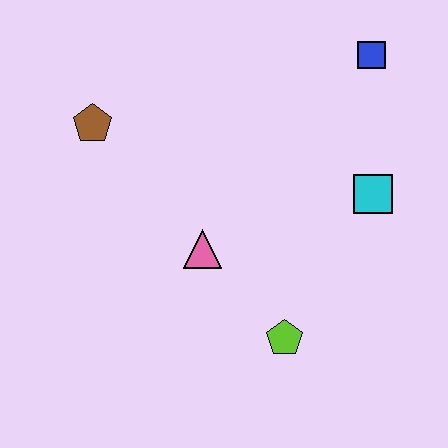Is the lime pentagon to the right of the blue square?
No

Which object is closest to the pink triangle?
The lime pentagon is closest to the pink triangle.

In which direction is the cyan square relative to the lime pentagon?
The cyan square is above the lime pentagon.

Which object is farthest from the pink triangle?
The blue square is farthest from the pink triangle.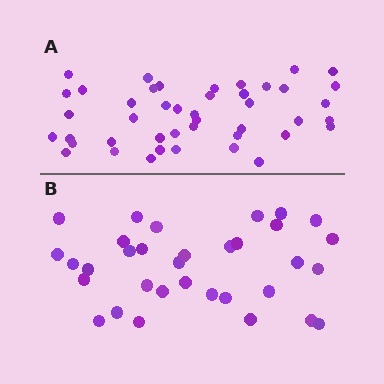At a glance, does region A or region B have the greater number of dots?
Region A (the top region) has more dots.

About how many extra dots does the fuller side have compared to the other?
Region A has roughly 12 or so more dots than region B.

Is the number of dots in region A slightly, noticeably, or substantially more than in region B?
Region A has noticeably more, but not dramatically so. The ratio is roughly 1.3 to 1.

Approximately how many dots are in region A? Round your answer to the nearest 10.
About 40 dots. (The exact count is 44, which rounds to 40.)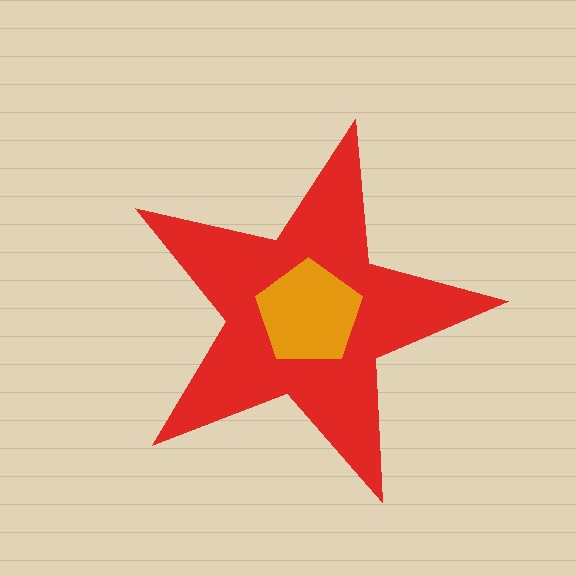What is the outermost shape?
The red star.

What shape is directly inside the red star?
The orange pentagon.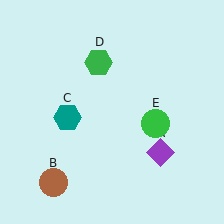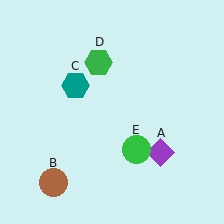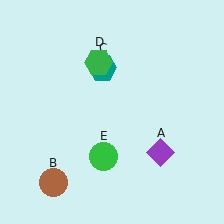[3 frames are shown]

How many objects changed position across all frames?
2 objects changed position: teal hexagon (object C), green circle (object E).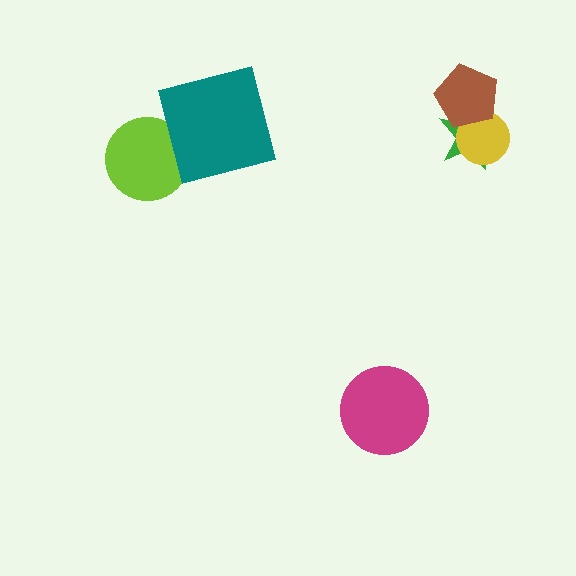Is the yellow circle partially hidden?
Yes, it is partially covered by another shape.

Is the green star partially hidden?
Yes, it is partially covered by another shape.